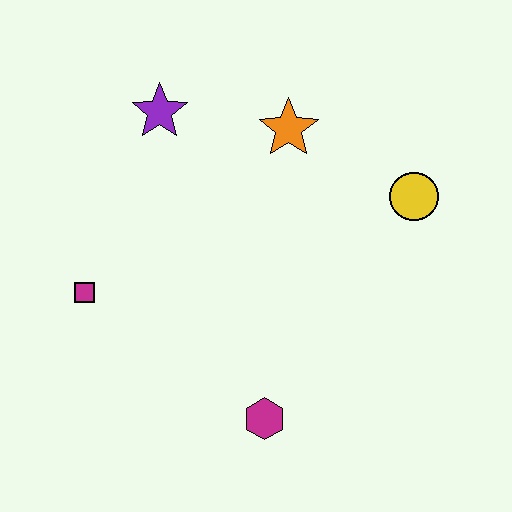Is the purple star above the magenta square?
Yes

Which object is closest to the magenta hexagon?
The magenta square is closest to the magenta hexagon.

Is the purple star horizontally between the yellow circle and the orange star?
No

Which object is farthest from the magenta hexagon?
The purple star is farthest from the magenta hexagon.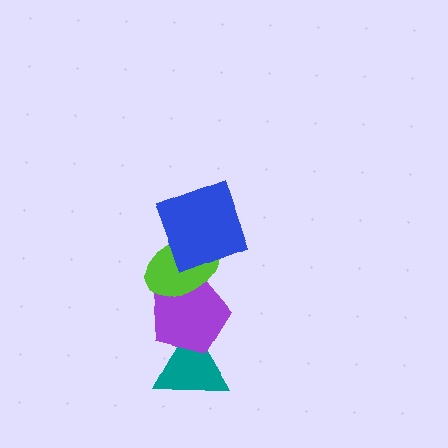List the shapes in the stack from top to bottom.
From top to bottom: the blue square, the lime ellipse, the purple pentagon, the teal triangle.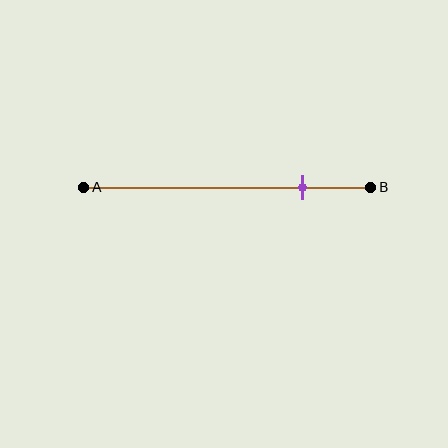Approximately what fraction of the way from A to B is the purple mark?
The purple mark is approximately 75% of the way from A to B.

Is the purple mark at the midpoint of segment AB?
No, the mark is at about 75% from A, not at the 50% midpoint.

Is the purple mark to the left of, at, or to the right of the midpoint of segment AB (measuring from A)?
The purple mark is to the right of the midpoint of segment AB.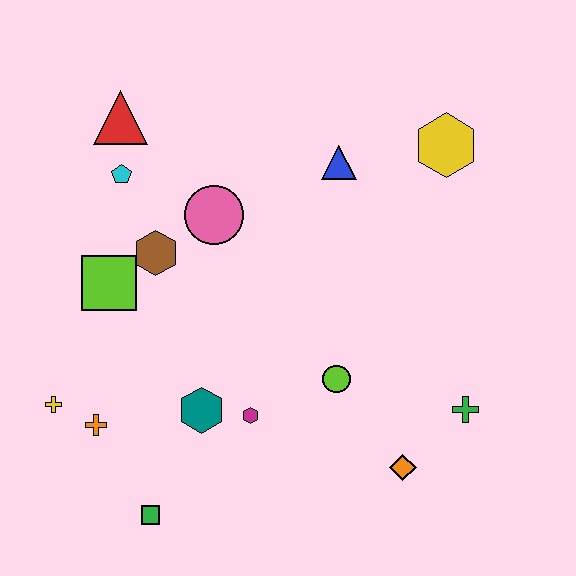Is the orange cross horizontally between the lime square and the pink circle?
No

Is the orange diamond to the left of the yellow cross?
No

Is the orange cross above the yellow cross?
No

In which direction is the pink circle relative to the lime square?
The pink circle is to the right of the lime square.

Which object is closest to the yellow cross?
The orange cross is closest to the yellow cross.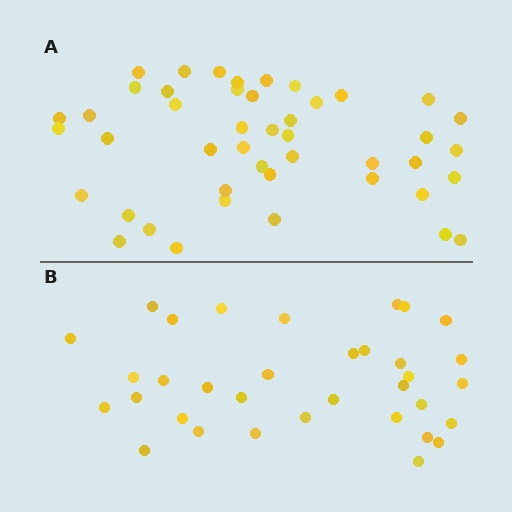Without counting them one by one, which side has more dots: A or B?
Region A (the top region) has more dots.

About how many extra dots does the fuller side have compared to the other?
Region A has roughly 12 or so more dots than region B.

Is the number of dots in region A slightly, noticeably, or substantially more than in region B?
Region A has noticeably more, but not dramatically so. The ratio is roughly 1.3 to 1.